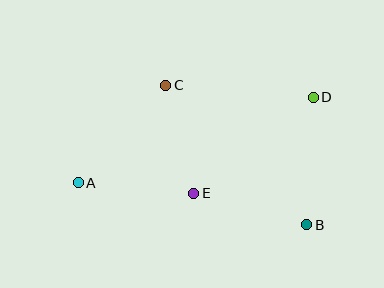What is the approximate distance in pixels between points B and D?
The distance between B and D is approximately 128 pixels.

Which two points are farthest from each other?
Points A and D are farthest from each other.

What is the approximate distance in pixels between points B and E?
The distance between B and E is approximately 117 pixels.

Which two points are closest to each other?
Points C and E are closest to each other.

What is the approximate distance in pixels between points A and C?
The distance between A and C is approximately 131 pixels.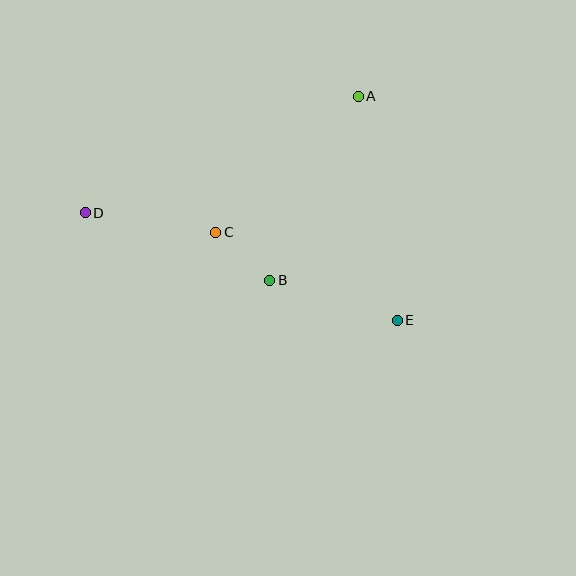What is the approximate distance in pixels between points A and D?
The distance between A and D is approximately 297 pixels.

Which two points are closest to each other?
Points B and C are closest to each other.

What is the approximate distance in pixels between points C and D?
The distance between C and D is approximately 132 pixels.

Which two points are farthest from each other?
Points D and E are farthest from each other.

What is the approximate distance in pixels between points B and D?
The distance between B and D is approximately 196 pixels.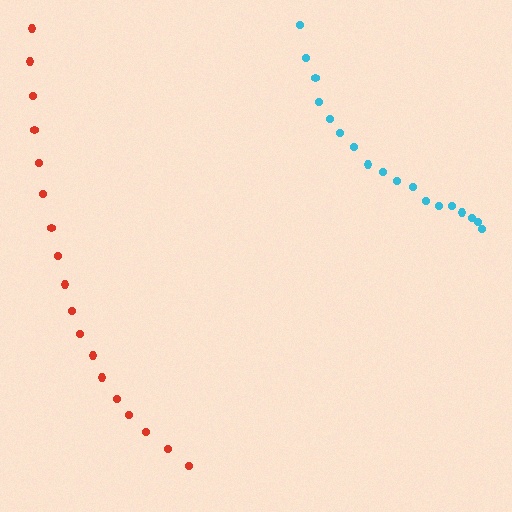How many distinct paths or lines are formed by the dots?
There are 2 distinct paths.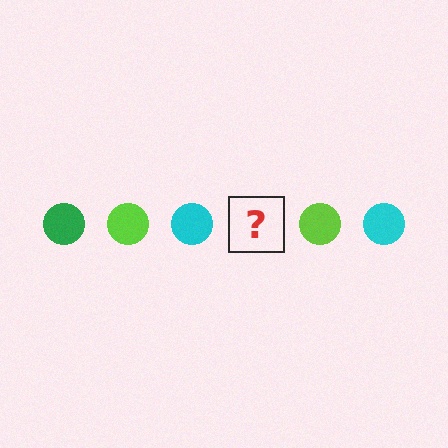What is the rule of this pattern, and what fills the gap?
The rule is that the pattern cycles through green, lime, cyan circles. The gap should be filled with a green circle.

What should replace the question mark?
The question mark should be replaced with a green circle.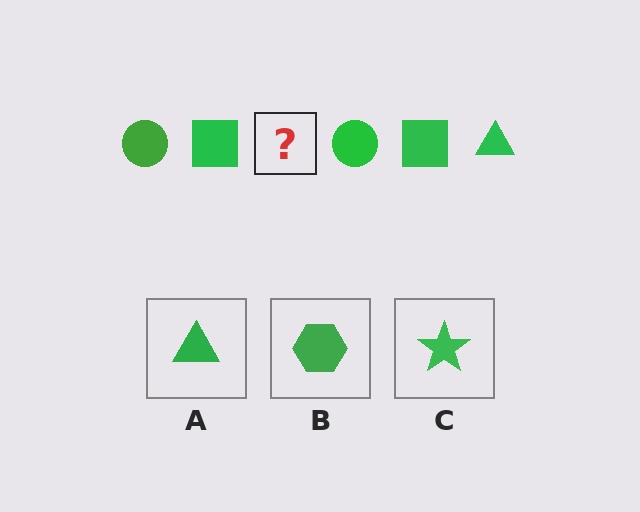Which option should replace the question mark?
Option A.